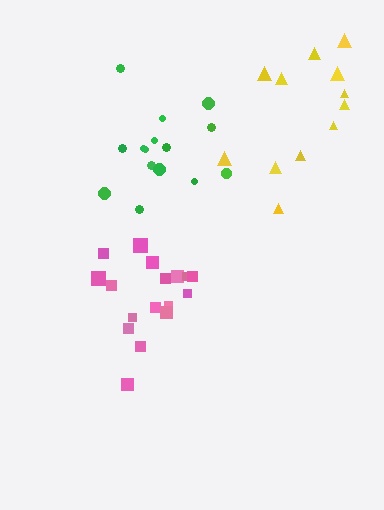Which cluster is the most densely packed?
Pink.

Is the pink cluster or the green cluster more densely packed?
Pink.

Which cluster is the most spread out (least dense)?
Yellow.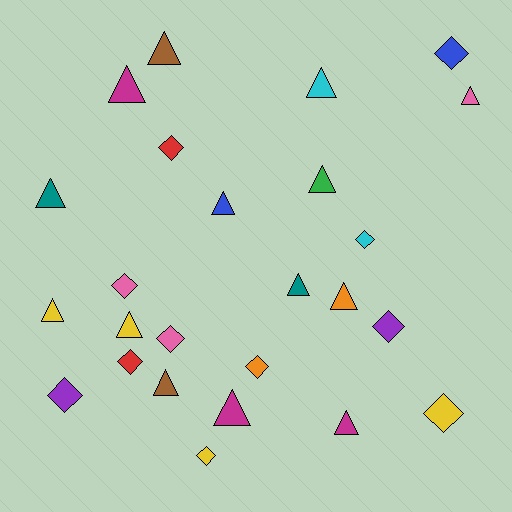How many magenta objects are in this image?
There are 3 magenta objects.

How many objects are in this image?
There are 25 objects.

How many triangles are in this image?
There are 14 triangles.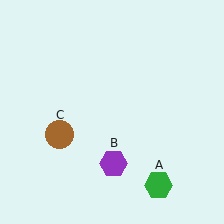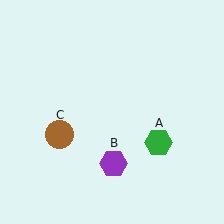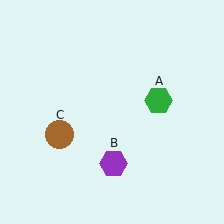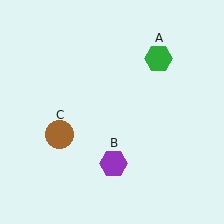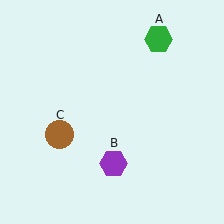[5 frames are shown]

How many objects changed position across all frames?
1 object changed position: green hexagon (object A).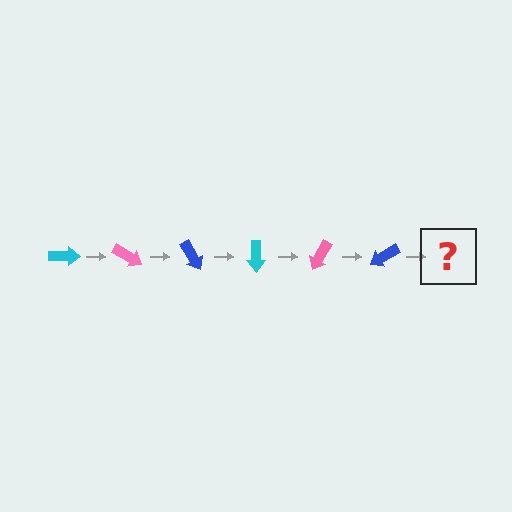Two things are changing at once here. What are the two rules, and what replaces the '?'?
The two rules are that it rotates 30 degrees each step and the color cycles through cyan, pink, and blue. The '?' should be a cyan arrow, rotated 180 degrees from the start.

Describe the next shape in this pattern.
It should be a cyan arrow, rotated 180 degrees from the start.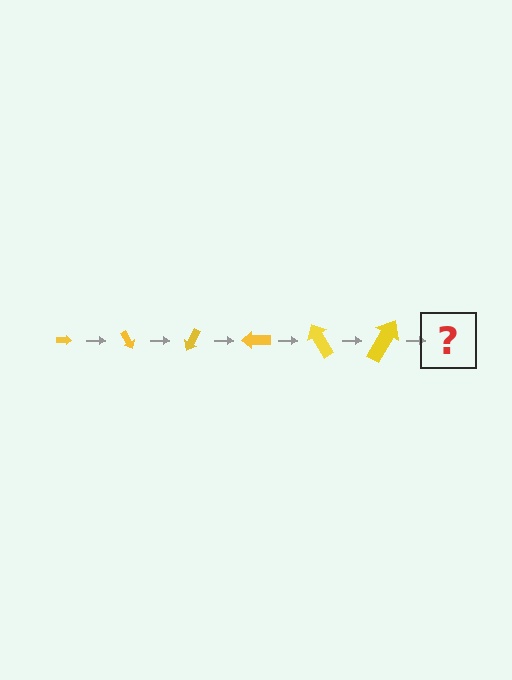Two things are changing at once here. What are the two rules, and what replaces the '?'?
The two rules are that the arrow grows larger each step and it rotates 60 degrees each step. The '?' should be an arrow, larger than the previous one and rotated 360 degrees from the start.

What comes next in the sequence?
The next element should be an arrow, larger than the previous one and rotated 360 degrees from the start.